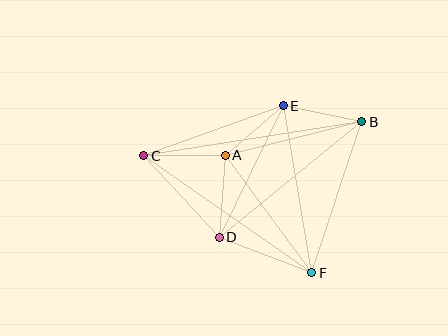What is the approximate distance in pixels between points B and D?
The distance between B and D is approximately 184 pixels.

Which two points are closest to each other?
Points A and E are closest to each other.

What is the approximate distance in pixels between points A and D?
The distance between A and D is approximately 82 pixels.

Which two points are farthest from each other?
Points B and C are farthest from each other.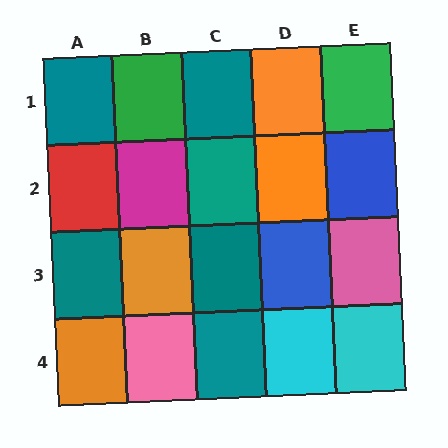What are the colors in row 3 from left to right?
Teal, orange, teal, blue, pink.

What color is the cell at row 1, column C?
Teal.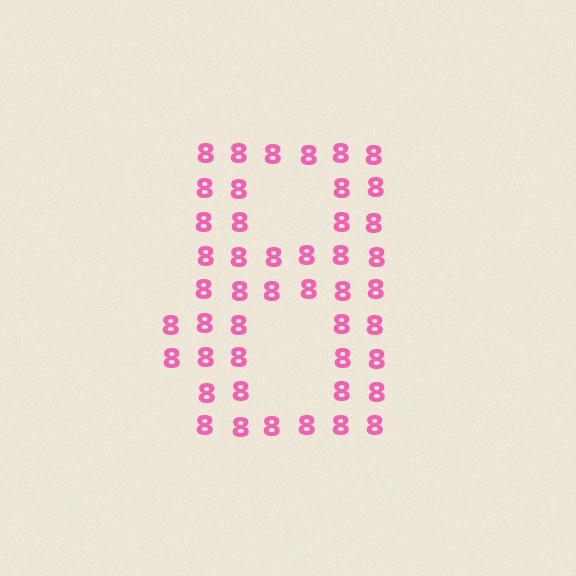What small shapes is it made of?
It is made of small digit 8's.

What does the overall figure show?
The overall figure shows the digit 8.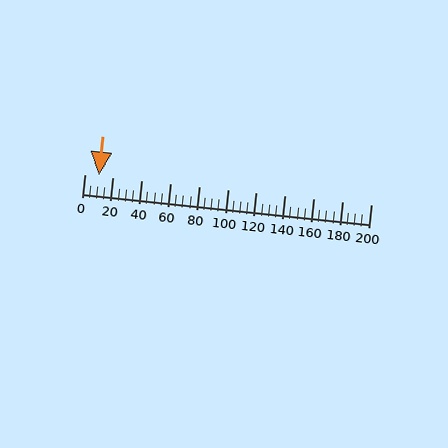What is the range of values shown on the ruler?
The ruler shows values from 0 to 200.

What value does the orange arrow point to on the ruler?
The orange arrow points to approximately 10.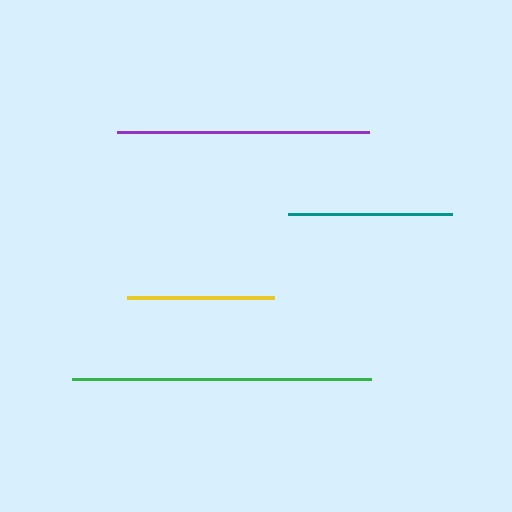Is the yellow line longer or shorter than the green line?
The green line is longer than the yellow line.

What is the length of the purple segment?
The purple segment is approximately 252 pixels long.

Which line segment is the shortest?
The yellow line is the shortest at approximately 147 pixels.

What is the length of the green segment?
The green segment is approximately 299 pixels long.